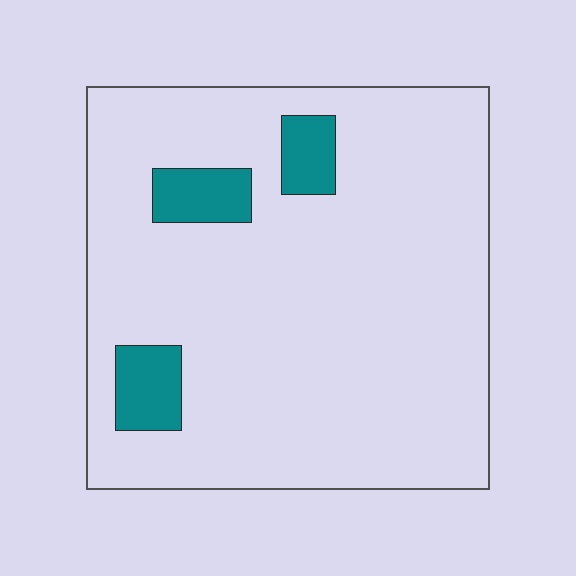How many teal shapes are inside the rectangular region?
3.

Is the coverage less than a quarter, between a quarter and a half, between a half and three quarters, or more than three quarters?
Less than a quarter.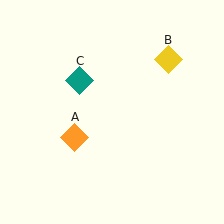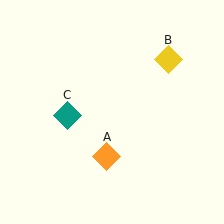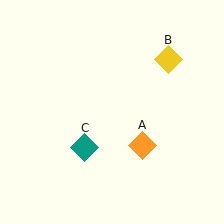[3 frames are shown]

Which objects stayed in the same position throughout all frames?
Yellow diamond (object B) remained stationary.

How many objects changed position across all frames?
2 objects changed position: orange diamond (object A), teal diamond (object C).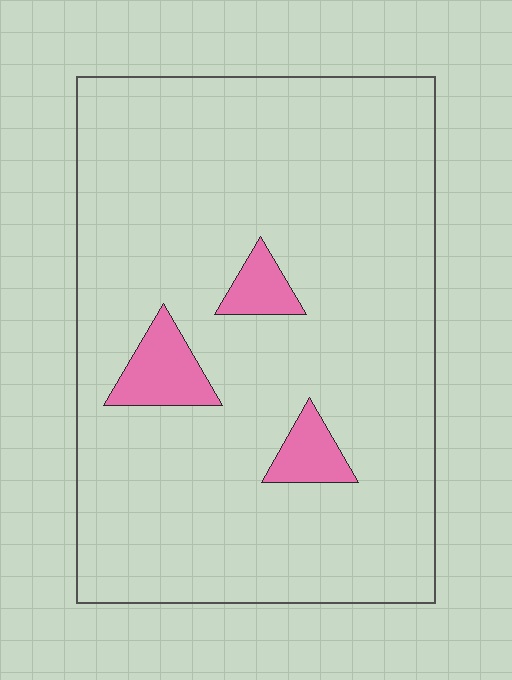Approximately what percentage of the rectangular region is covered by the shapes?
Approximately 5%.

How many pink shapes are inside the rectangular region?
3.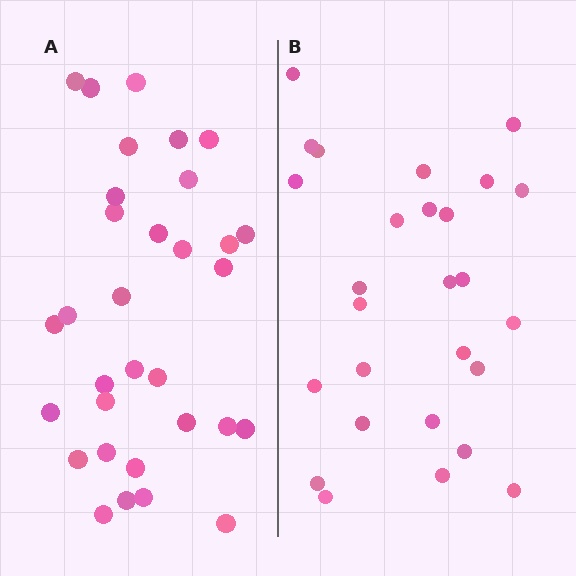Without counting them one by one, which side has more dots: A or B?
Region A (the left region) has more dots.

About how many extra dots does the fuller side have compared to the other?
Region A has about 5 more dots than region B.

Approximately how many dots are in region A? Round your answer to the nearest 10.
About 30 dots. (The exact count is 32, which rounds to 30.)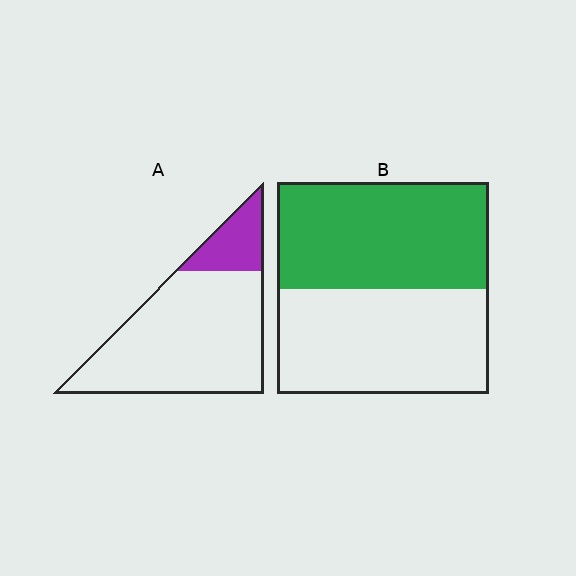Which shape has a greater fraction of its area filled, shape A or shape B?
Shape B.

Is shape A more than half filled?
No.